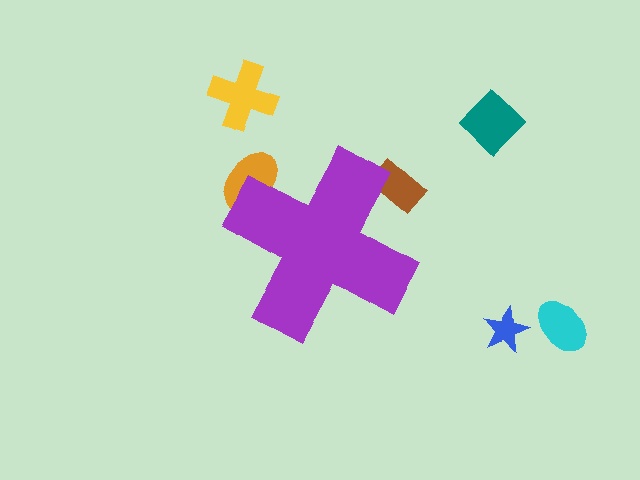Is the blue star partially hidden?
No, the blue star is fully visible.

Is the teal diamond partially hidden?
No, the teal diamond is fully visible.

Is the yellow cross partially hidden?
No, the yellow cross is fully visible.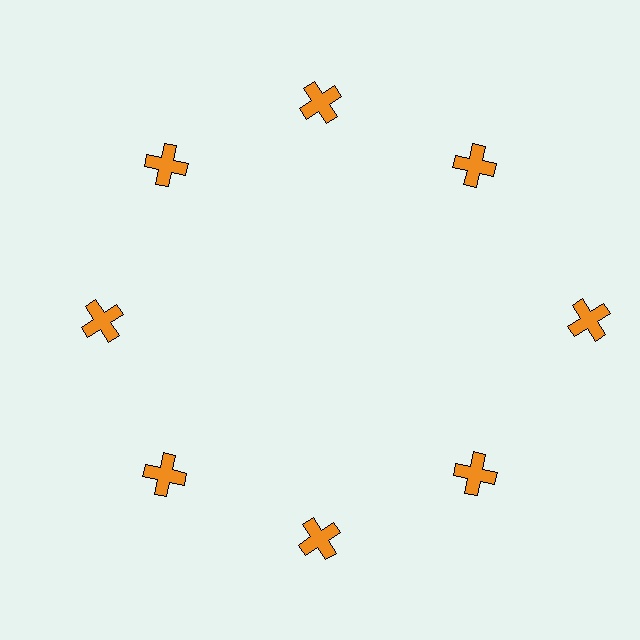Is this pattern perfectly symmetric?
No. The 8 orange crosses are arranged in a ring, but one element near the 3 o'clock position is pushed outward from the center, breaking the 8-fold rotational symmetry.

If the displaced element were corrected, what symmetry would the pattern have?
It would have 8-fold rotational symmetry — the pattern would map onto itself every 45 degrees.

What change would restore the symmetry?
The symmetry would be restored by moving it inward, back onto the ring so that all 8 crosses sit at equal angles and equal distance from the center.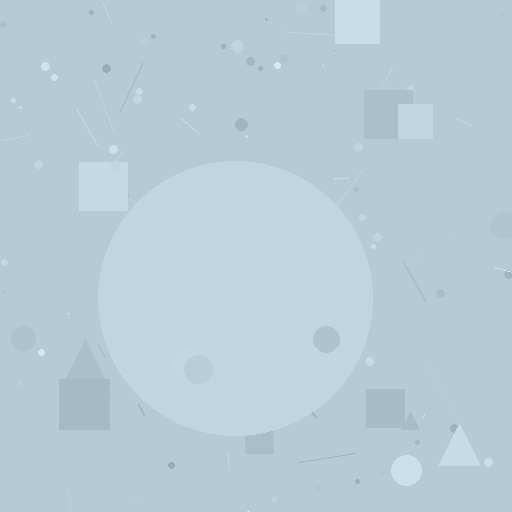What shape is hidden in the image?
A circle is hidden in the image.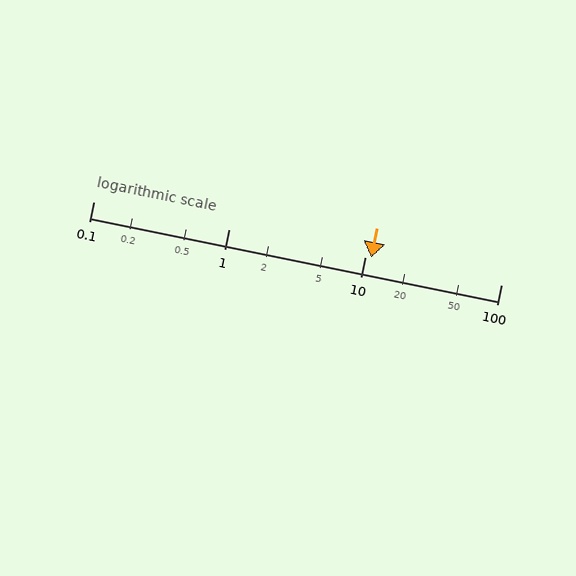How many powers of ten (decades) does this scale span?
The scale spans 3 decades, from 0.1 to 100.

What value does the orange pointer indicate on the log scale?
The pointer indicates approximately 11.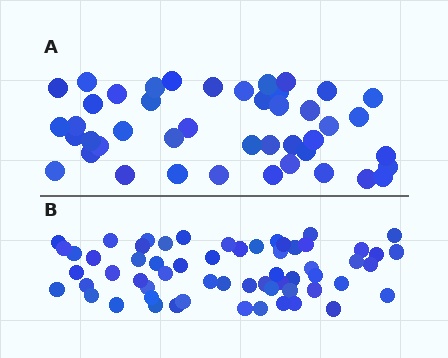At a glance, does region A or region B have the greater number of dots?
Region B (the bottom region) has more dots.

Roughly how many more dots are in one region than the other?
Region B has approximately 15 more dots than region A.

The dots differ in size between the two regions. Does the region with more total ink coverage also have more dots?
No. Region A has more total ink coverage because its dots are larger, but region B actually contains more individual dots. Total area can be misleading — the number of items is what matters here.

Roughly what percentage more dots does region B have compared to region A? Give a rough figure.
About 35% more.